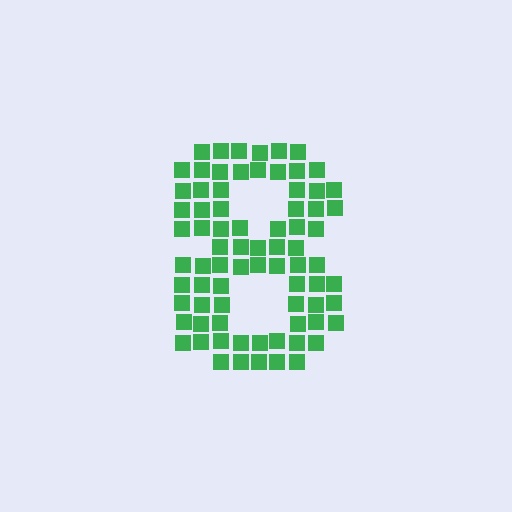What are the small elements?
The small elements are squares.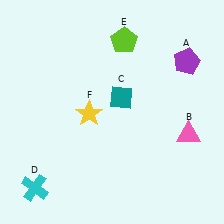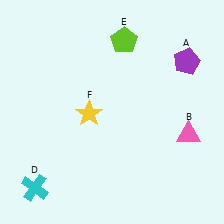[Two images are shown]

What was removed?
The teal diamond (C) was removed in Image 2.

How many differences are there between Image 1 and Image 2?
There is 1 difference between the two images.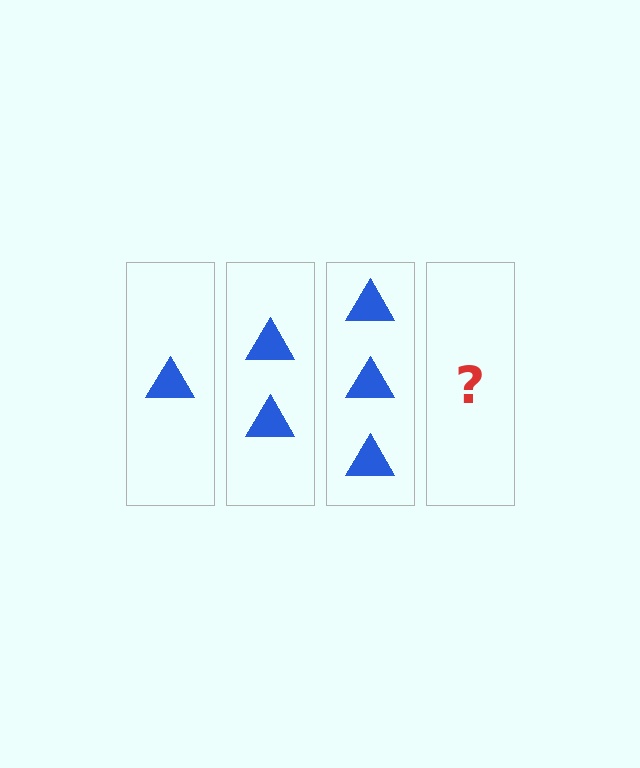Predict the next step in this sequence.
The next step is 4 triangles.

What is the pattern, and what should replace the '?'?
The pattern is that each step adds one more triangle. The '?' should be 4 triangles.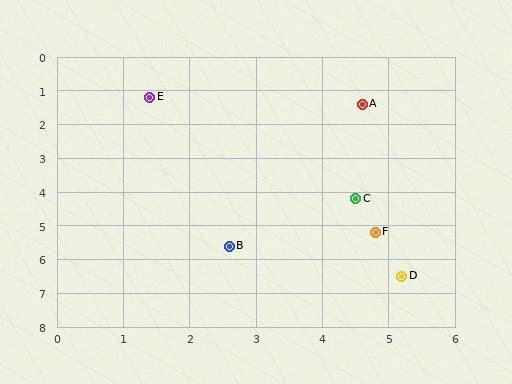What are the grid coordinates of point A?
Point A is at approximately (4.6, 1.4).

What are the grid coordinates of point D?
Point D is at approximately (5.2, 6.5).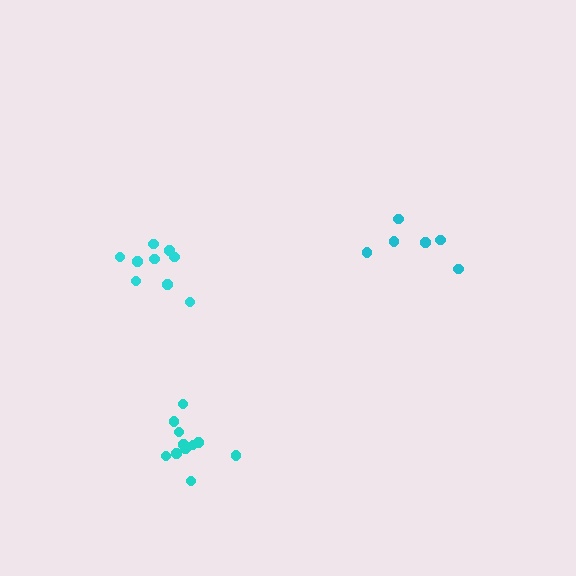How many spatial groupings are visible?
There are 3 spatial groupings.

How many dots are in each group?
Group 1: 6 dots, Group 2: 11 dots, Group 3: 9 dots (26 total).